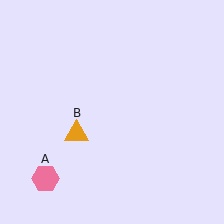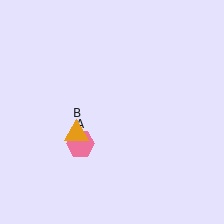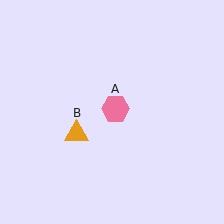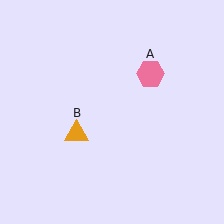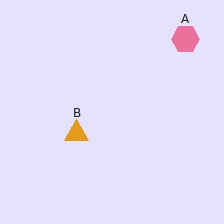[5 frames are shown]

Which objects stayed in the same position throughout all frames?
Orange triangle (object B) remained stationary.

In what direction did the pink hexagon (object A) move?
The pink hexagon (object A) moved up and to the right.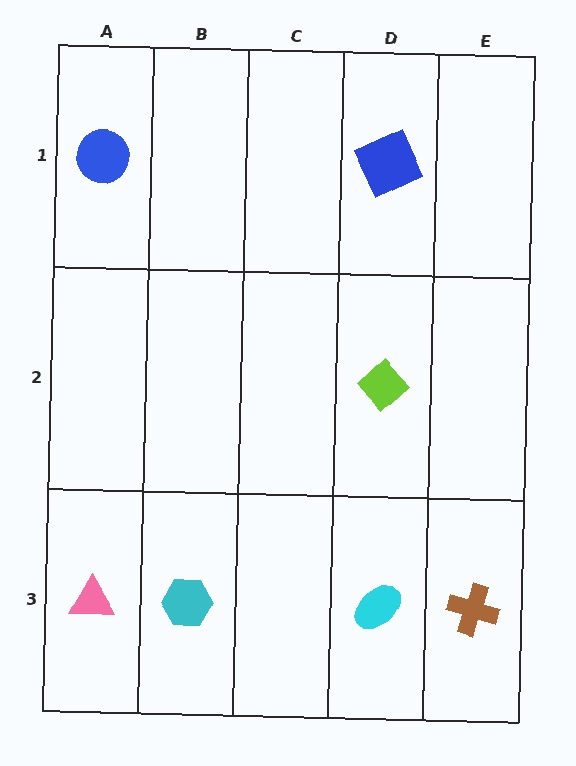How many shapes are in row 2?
1 shape.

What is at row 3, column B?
A cyan hexagon.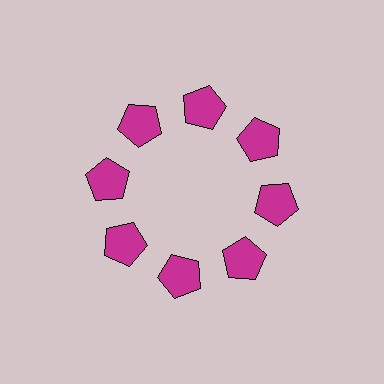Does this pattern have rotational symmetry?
Yes, this pattern has 8-fold rotational symmetry. It looks the same after rotating 45 degrees around the center.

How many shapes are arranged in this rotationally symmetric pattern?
There are 8 shapes, arranged in 8 groups of 1.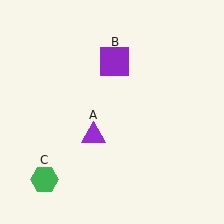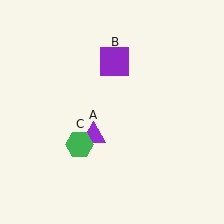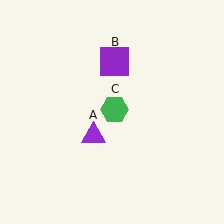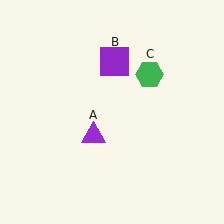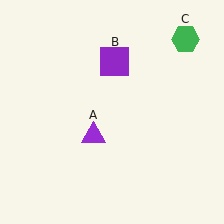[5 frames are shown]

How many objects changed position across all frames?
1 object changed position: green hexagon (object C).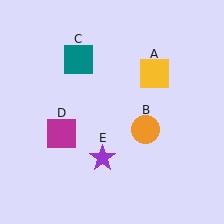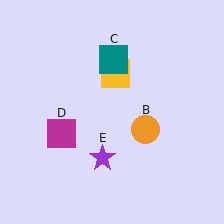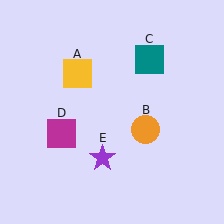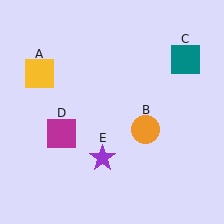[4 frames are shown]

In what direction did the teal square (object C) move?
The teal square (object C) moved right.